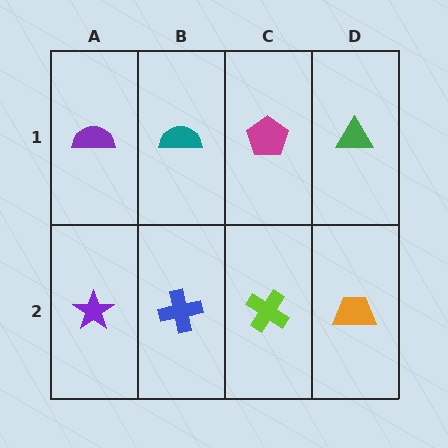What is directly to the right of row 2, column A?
A blue cross.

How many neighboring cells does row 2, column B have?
3.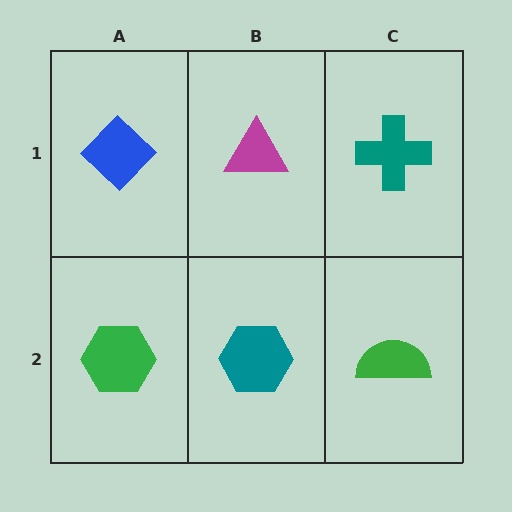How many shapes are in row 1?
3 shapes.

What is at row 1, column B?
A magenta triangle.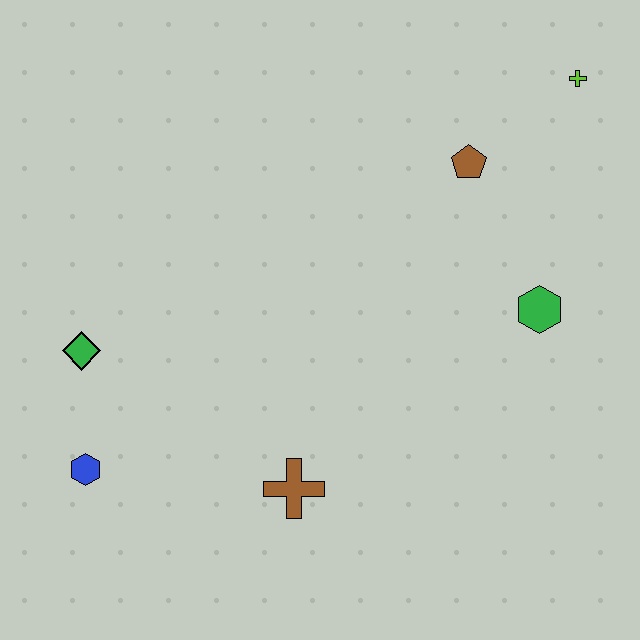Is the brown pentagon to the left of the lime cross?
Yes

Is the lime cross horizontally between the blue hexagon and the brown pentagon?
No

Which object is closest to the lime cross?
The brown pentagon is closest to the lime cross.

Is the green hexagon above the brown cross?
Yes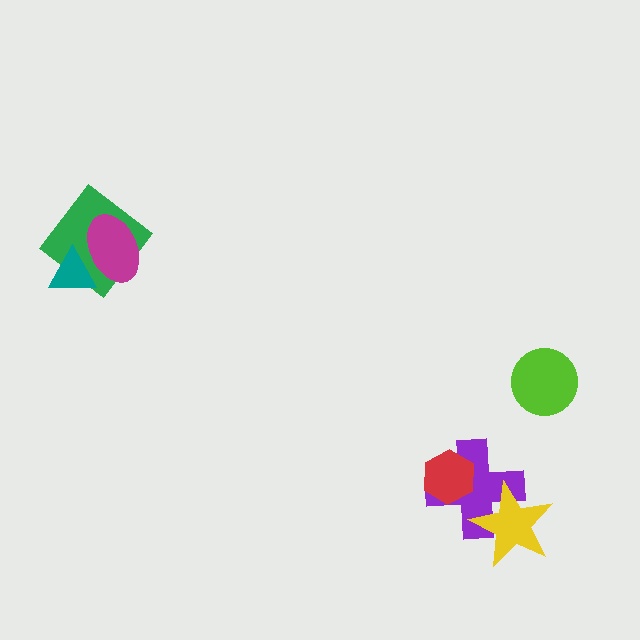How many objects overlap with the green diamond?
2 objects overlap with the green diamond.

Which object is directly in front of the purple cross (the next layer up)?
The yellow star is directly in front of the purple cross.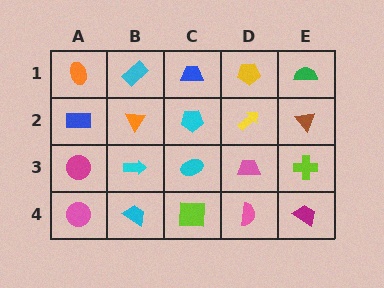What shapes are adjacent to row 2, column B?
A cyan rectangle (row 1, column B), a cyan arrow (row 3, column B), a blue rectangle (row 2, column A), a cyan pentagon (row 2, column C).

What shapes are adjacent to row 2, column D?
A yellow pentagon (row 1, column D), a pink trapezoid (row 3, column D), a cyan pentagon (row 2, column C), a brown triangle (row 2, column E).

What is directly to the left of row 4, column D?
A lime square.